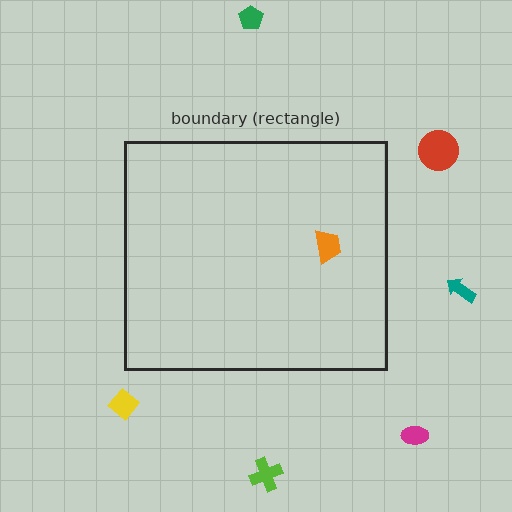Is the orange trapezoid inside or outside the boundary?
Inside.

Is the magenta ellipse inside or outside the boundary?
Outside.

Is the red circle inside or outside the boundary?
Outside.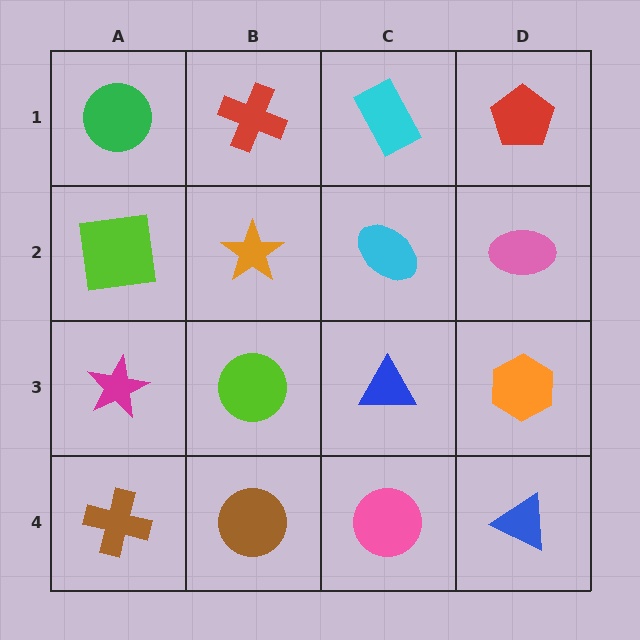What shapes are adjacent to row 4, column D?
An orange hexagon (row 3, column D), a pink circle (row 4, column C).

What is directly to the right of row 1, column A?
A red cross.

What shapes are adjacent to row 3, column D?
A pink ellipse (row 2, column D), a blue triangle (row 4, column D), a blue triangle (row 3, column C).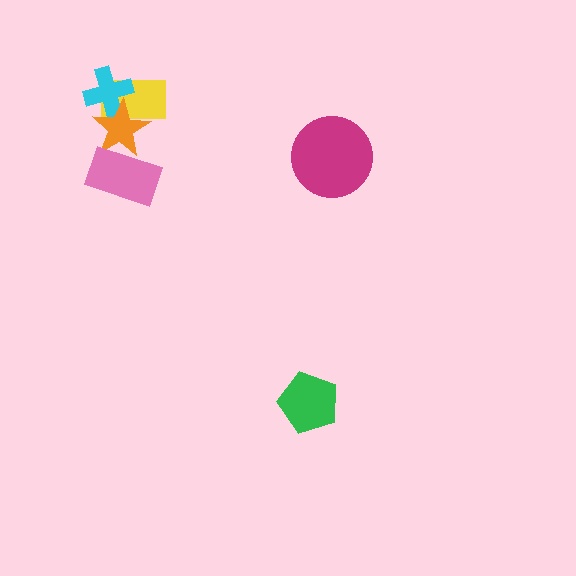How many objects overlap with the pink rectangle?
1 object overlaps with the pink rectangle.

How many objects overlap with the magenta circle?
0 objects overlap with the magenta circle.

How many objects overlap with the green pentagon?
0 objects overlap with the green pentagon.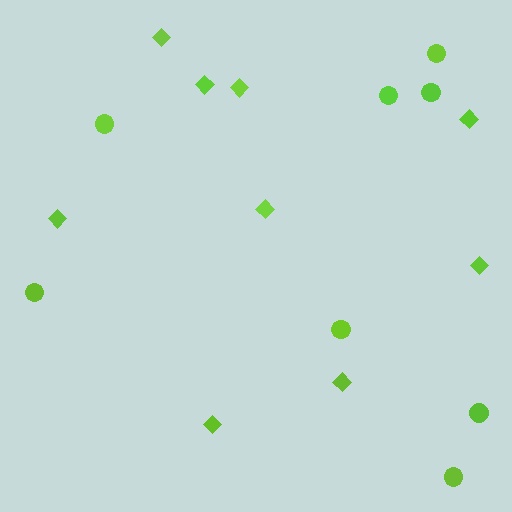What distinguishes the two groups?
There are 2 groups: one group of circles (8) and one group of diamonds (9).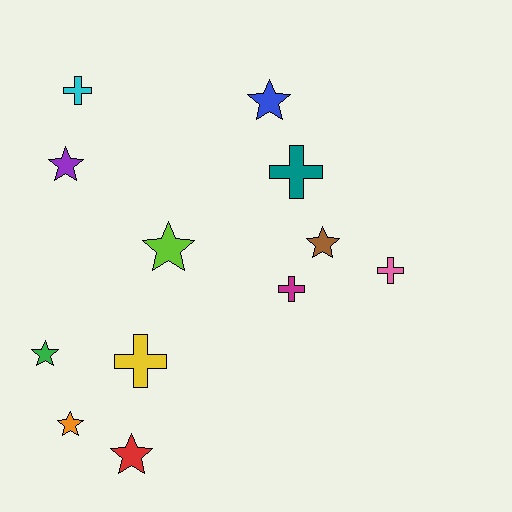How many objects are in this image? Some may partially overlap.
There are 12 objects.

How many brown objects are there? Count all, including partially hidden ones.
There is 1 brown object.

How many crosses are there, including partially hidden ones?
There are 5 crosses.